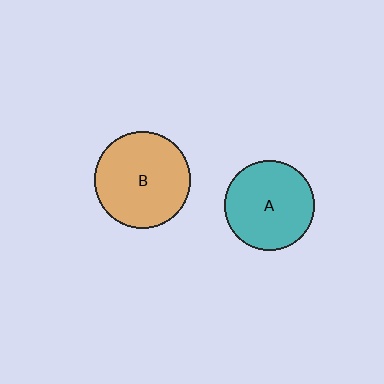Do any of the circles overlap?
No, none of the circles overlap.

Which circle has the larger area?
Circle B (orange).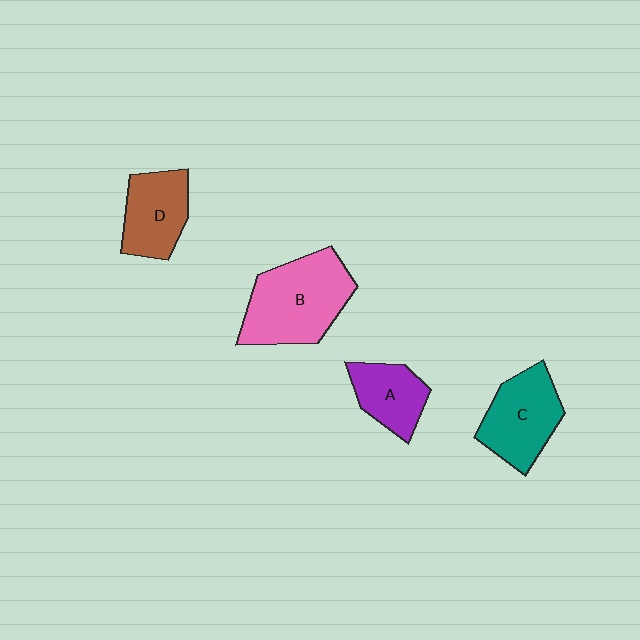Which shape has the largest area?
Shape B (pink).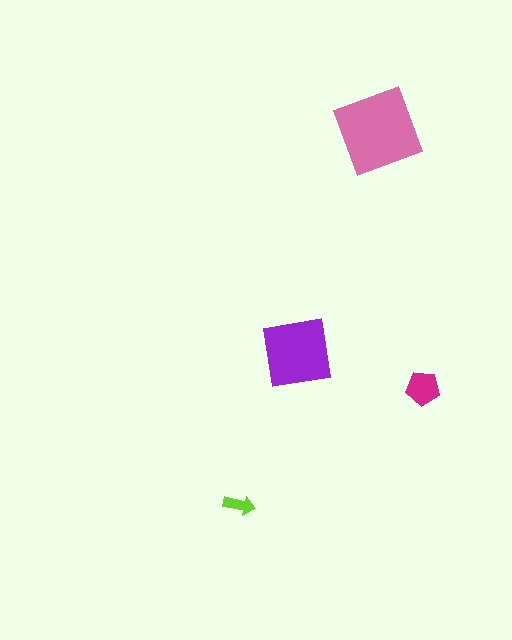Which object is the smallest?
The lime arrow.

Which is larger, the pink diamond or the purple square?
The pink diamond.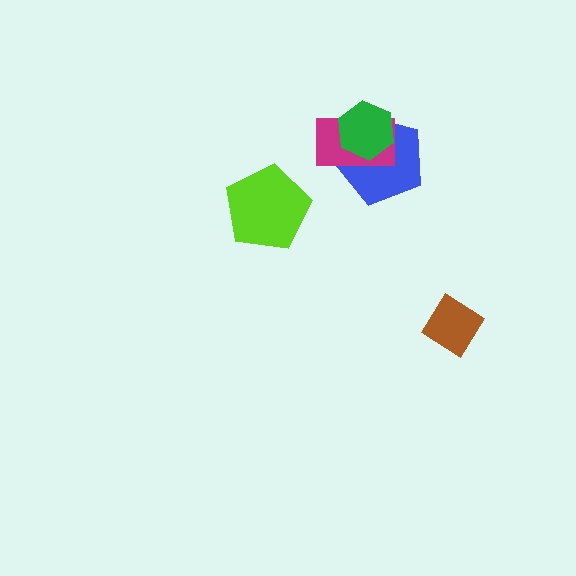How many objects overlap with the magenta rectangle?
2 objects overlap with the magenta rectangle.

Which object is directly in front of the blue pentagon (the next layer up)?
The magenta rectangle is directly in front of the blue pentagon.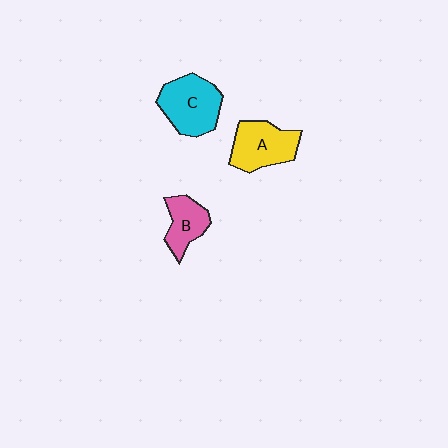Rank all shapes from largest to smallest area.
From largest to smallest: C (cyan), A (yellow), B (pink).